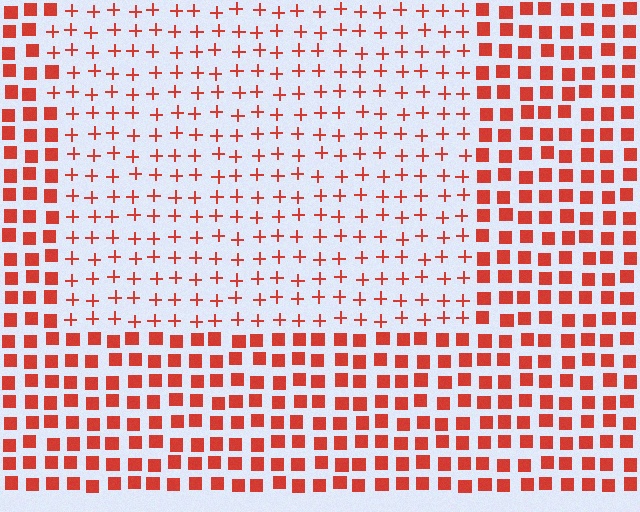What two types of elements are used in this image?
The image uses plus signs inside the rectangle region and squares outside it.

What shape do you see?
I see a rectangle.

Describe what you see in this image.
The image is filled with small red elements arranged in a uniform grid. A rectangle-shaped region contains plus signs, while the surrounding area contains squares. The boundary is defined purely by the change in element shape.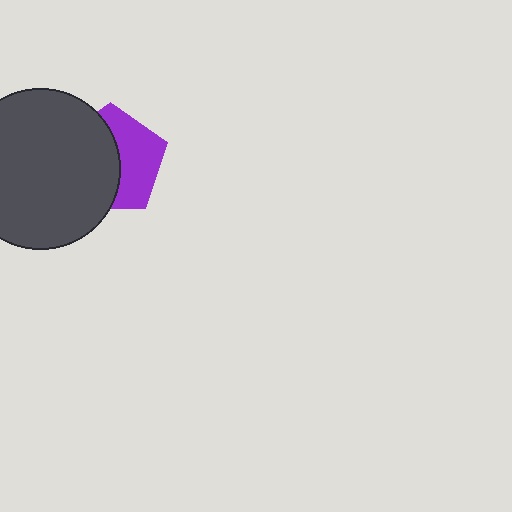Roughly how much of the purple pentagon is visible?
About half of it is visible (roughly 46%).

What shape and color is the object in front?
The object in front is a dark gray circle.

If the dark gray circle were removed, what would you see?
You would see the complete purple pentagon.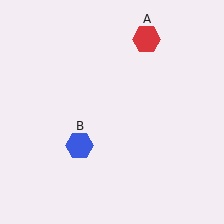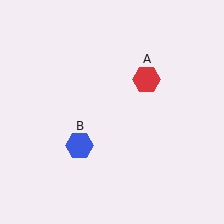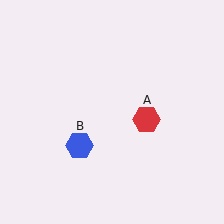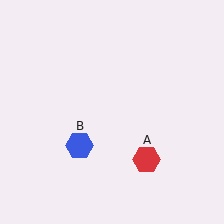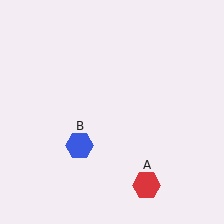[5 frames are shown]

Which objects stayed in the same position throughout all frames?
Blue hexagon (object B) remained stationary.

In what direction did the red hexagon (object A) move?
The red hexagon (object A) moved down.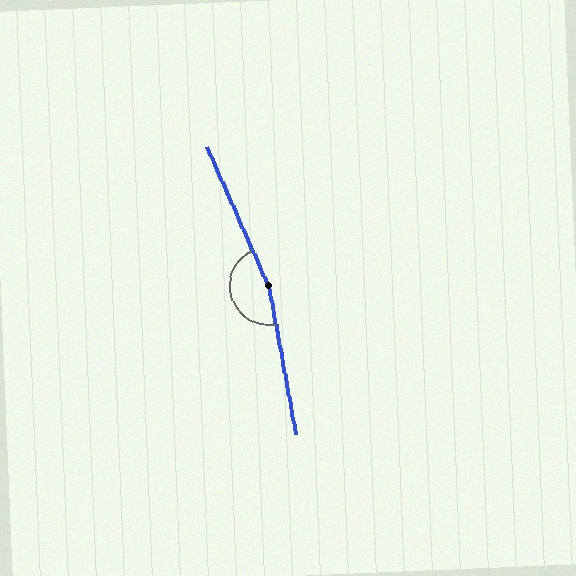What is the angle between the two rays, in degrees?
Approximately 166 degrees.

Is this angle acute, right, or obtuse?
It is obtuse.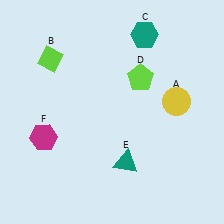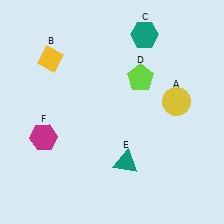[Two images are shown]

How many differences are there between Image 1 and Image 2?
There is 1 difference between the two images.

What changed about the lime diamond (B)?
In Image 1, B is lime. In Image 2, it changed to yellow.